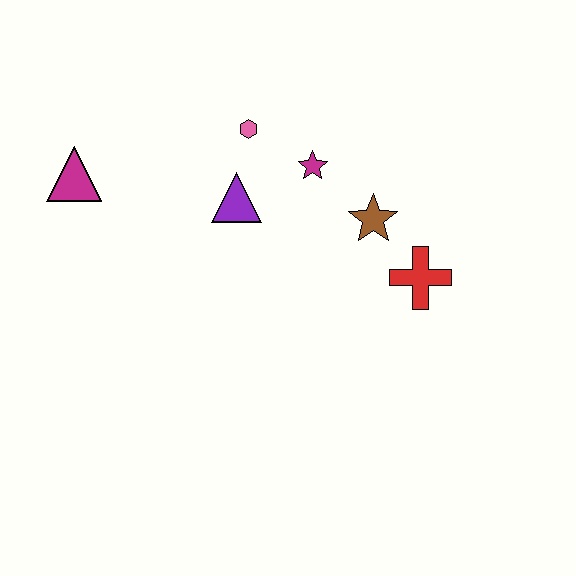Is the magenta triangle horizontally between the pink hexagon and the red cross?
No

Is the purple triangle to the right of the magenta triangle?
Yes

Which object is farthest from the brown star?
The magenta triangle is farthest from the brown star.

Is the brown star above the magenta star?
No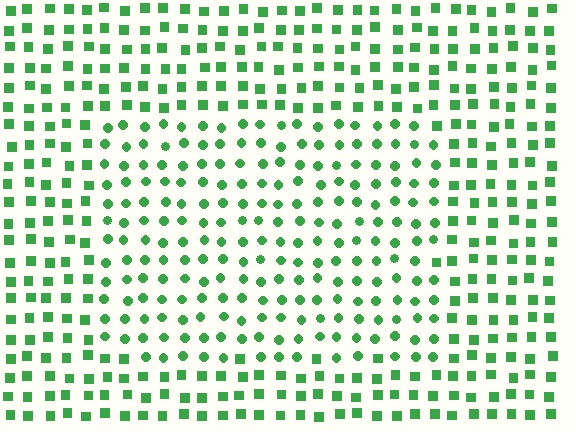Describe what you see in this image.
The image is filled with small green elements arranged in a uniform grid. A rectangle-shaped region contains circles, while the surrounding area contains squares. The boundary is defined purely by the change in element shape.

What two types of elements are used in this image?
The image uses circles inside the rectangle region and squares outside it.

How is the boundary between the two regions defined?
The boundary is defined by a change in element shape: circles inside vs. squares outside. All elements share the same color and spacing.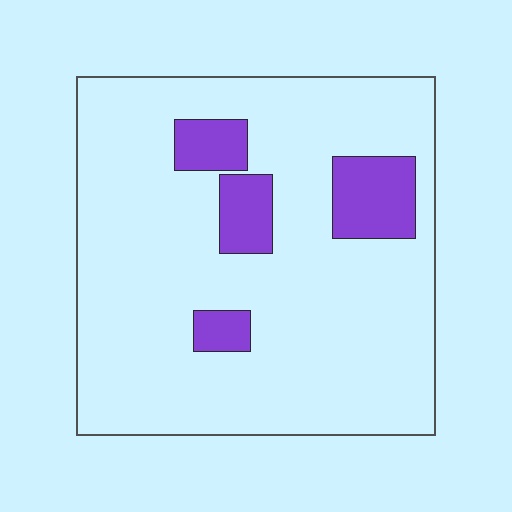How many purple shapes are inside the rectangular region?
4.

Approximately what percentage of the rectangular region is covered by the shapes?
Approximately 15%.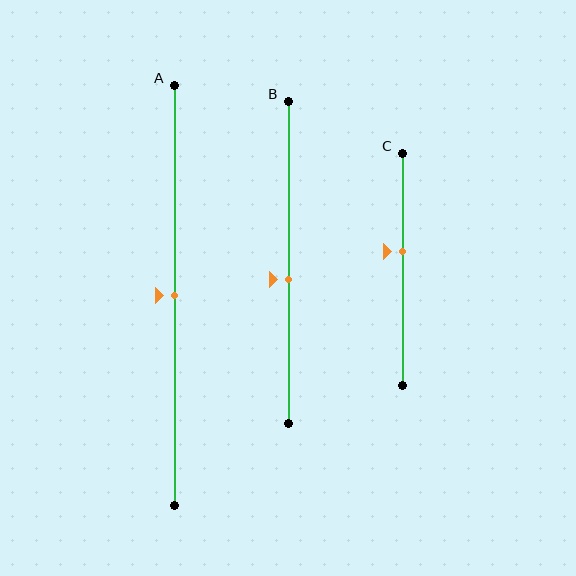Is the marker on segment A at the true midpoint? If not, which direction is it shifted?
Yes, the marker on segment A is at the true midpoint.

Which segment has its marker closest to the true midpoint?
Segment A has its marker closest to the true midpoint.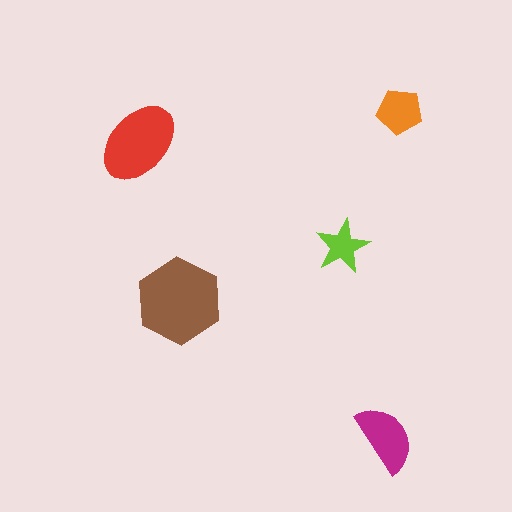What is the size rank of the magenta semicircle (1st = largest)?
3rd.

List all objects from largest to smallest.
The brown hexagon, the red ellipse, the magenta semicircle, the orange pentagon, the lime star.